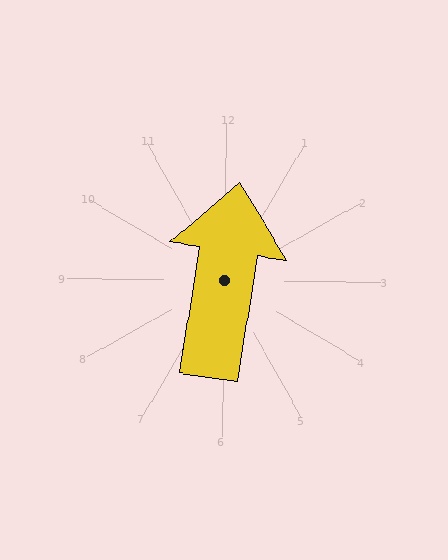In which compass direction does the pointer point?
North.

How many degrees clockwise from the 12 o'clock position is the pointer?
Approximately 8 degrees.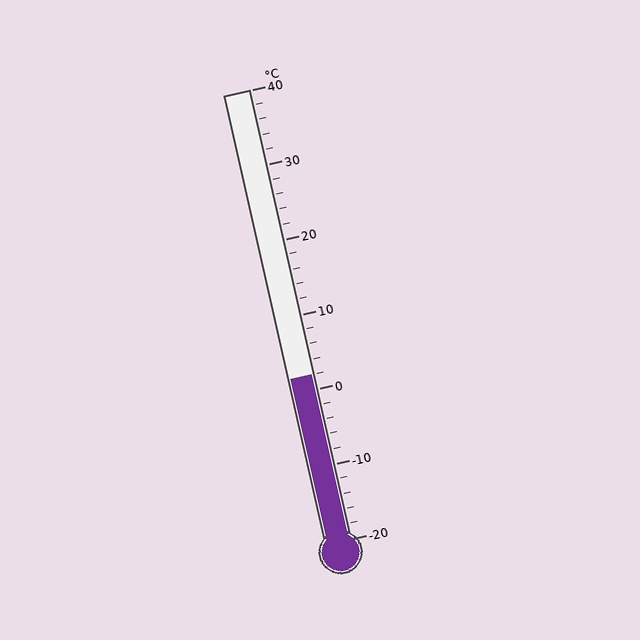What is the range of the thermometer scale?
The thermometer scale ranges from -20°C to 40°C.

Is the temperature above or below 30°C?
The temperature is below 30°C.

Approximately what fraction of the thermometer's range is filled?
The thermometer is filled to approximately 35% of its range.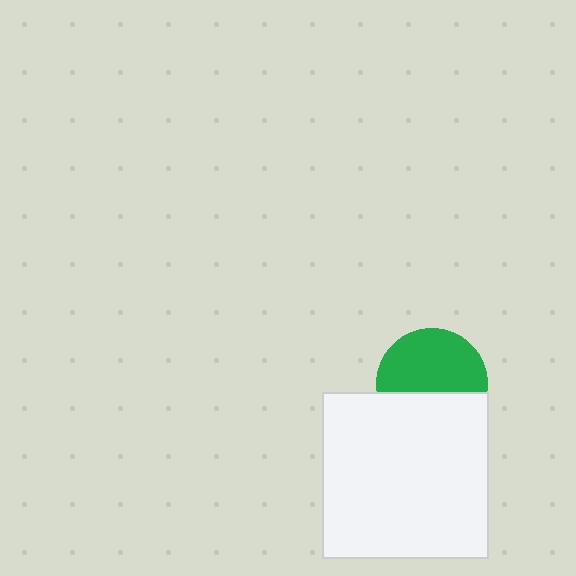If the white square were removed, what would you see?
You would see the complete green circle.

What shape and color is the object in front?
The object in front is a white square.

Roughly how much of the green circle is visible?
About half of it is visible (roughly 59%).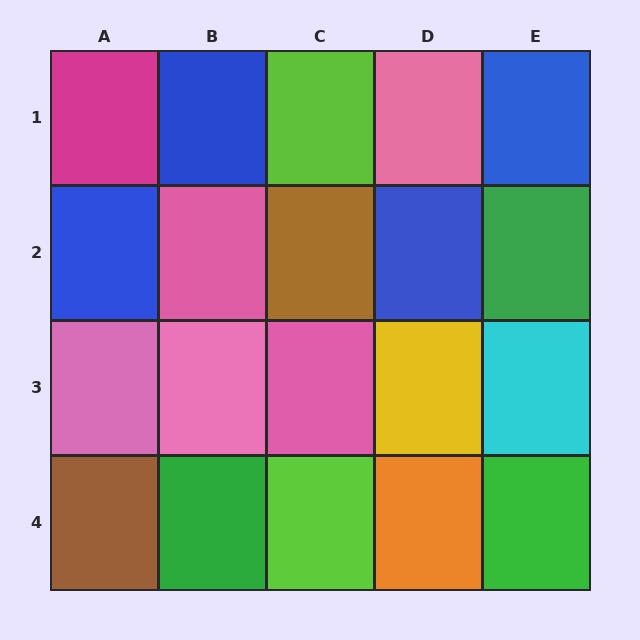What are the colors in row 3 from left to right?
Pink, pink, pink, yellow, cyan.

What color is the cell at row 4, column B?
Green.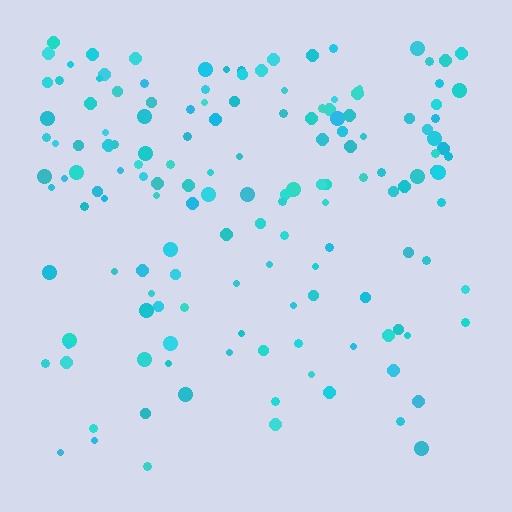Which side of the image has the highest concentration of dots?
The top.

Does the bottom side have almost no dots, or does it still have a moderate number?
Still a moderate number, just noticeably fewer than the top.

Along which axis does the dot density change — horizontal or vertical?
Vertical.